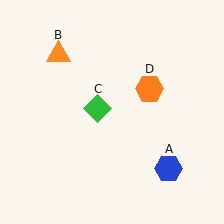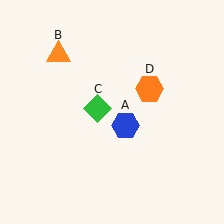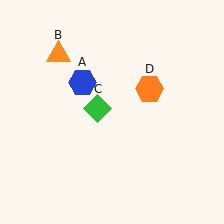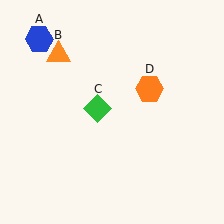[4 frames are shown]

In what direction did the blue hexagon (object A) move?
The blue hexagon (object A) moved up and to the left.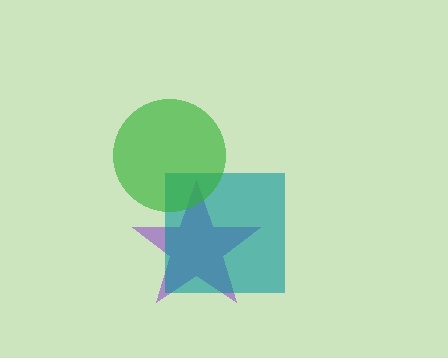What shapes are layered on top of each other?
The layered shapes are: a purple star, a teal square, a green circle.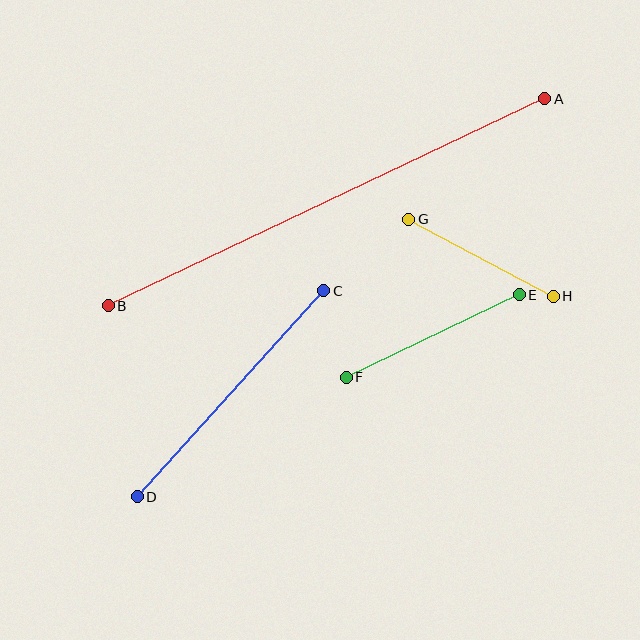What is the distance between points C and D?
The distance is approximately 278 pixels.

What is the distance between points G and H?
The distance is approximately 164 pixels.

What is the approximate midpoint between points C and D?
The midpoint is at approximately (230, 394) pixels.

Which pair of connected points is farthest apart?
Points A and B are farthest apart.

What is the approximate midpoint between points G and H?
The midpoint is at approximately (481, 258) pixels.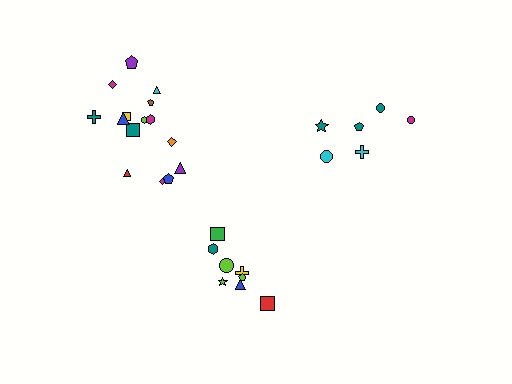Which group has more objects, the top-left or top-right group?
The top-left group.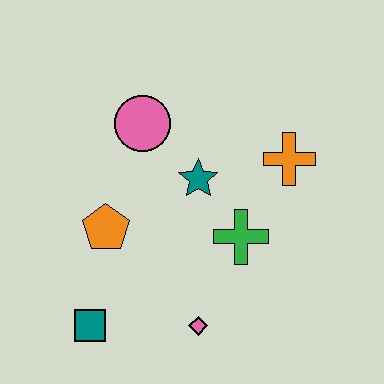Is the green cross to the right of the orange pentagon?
Yes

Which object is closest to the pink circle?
The teal star is closest to the pink circle.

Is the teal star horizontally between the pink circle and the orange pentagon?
No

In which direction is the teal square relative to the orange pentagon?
The teal square is below the orange pentagon.